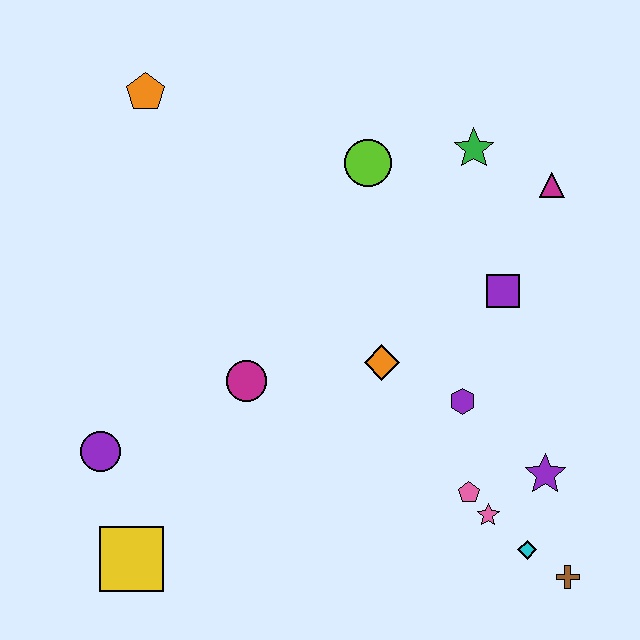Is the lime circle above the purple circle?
Yes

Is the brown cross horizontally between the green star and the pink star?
No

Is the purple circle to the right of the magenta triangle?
No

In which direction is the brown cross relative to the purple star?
The brown cross is below the purple star.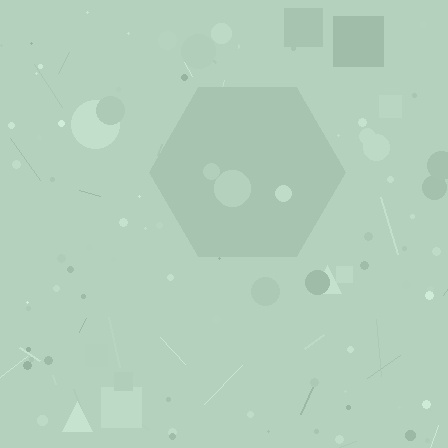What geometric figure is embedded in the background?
A hexagon is embedded in the background.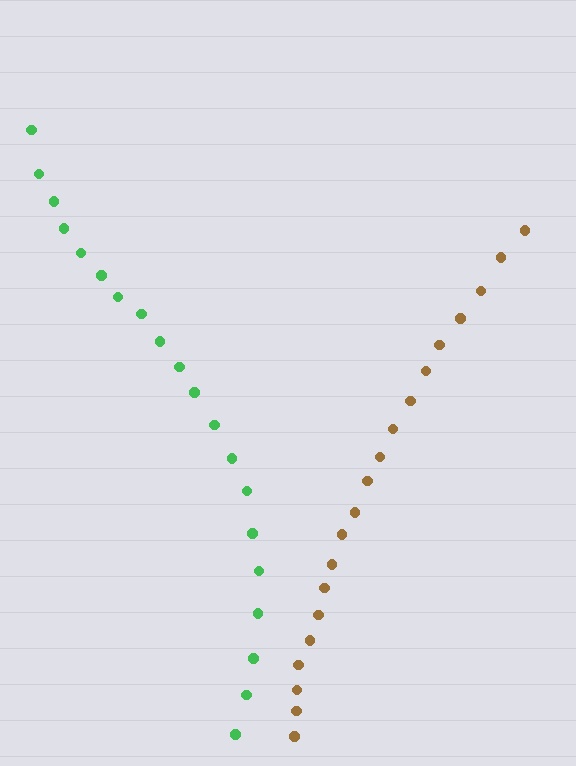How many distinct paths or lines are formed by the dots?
There are 2 distinct paths.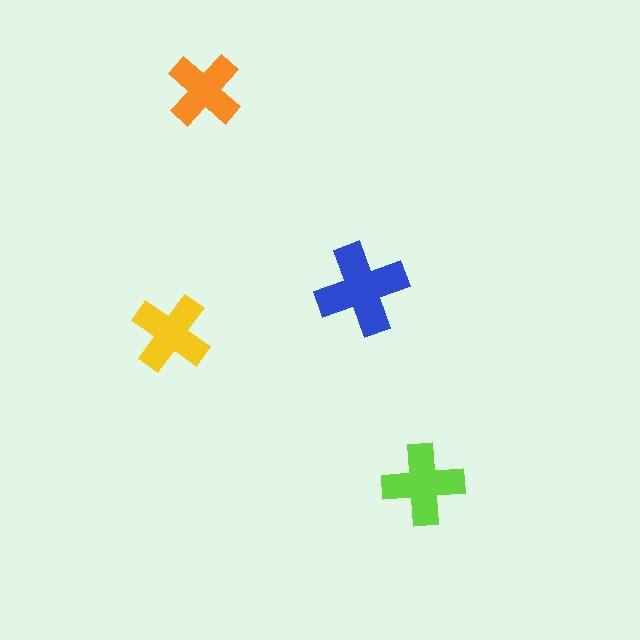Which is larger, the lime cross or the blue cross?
The blue one.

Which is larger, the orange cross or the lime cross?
The lime one.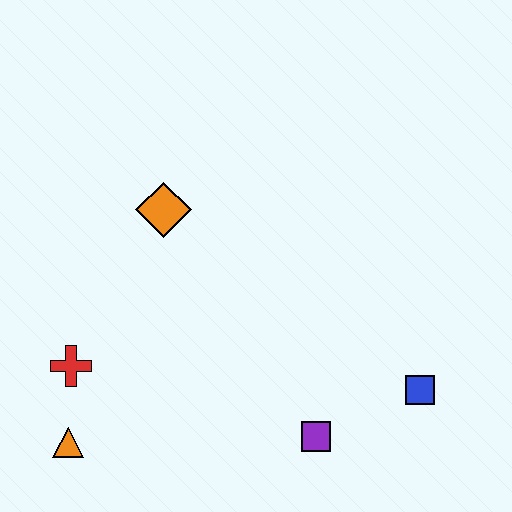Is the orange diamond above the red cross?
Yes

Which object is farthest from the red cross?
The blue square is farthest from the red cross.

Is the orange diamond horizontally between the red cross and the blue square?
Yes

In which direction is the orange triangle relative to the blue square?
The orange triangle is to the left of the blue square.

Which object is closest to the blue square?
The purple square is closest to the blue square.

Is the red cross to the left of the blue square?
Yes